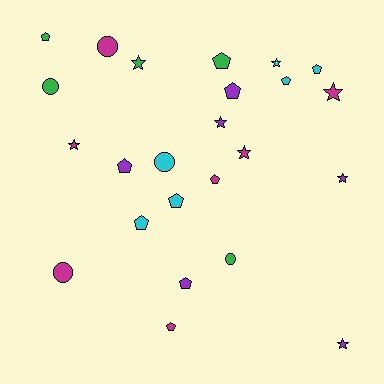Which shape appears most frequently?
Pentagon, with 11 objects.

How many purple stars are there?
There are 3 purple stars.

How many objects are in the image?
There are 24 objects.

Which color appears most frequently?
Magenta, with 7 objects.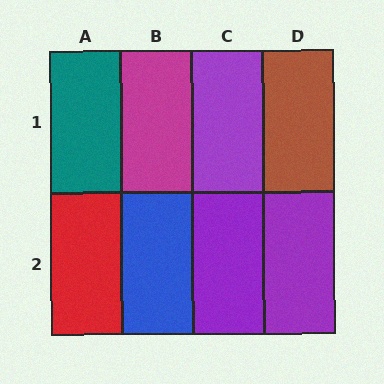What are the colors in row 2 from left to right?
Red, blue, purple, purple.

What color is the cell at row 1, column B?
Magenta.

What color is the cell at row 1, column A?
Teal.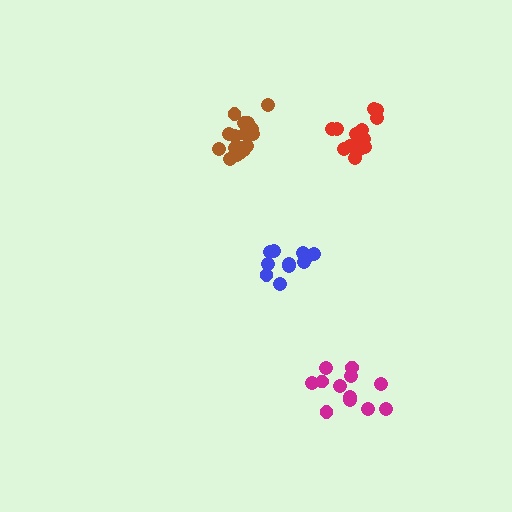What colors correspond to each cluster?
The clusters are colored: magenta, blue, red, brown.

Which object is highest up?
The red cluster is topmost.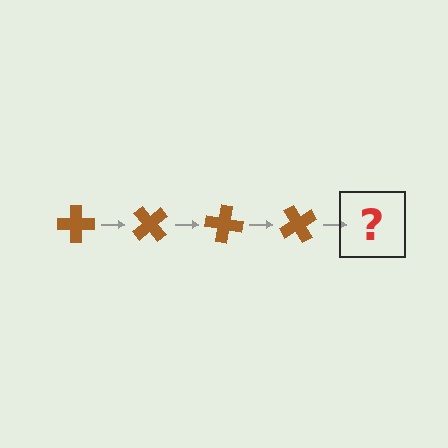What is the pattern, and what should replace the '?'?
The pattern is that the cross rotates 50 degrees each step. The '?' should be a brown cross rotated 200 degrees.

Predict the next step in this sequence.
The next step is a brown cross rotated 200 degrees.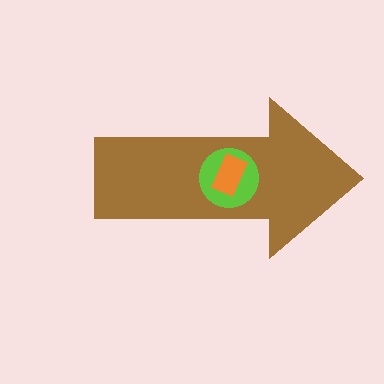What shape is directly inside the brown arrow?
The lime circle.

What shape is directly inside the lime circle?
The orange rectangle.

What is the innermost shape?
The orange rectangle.